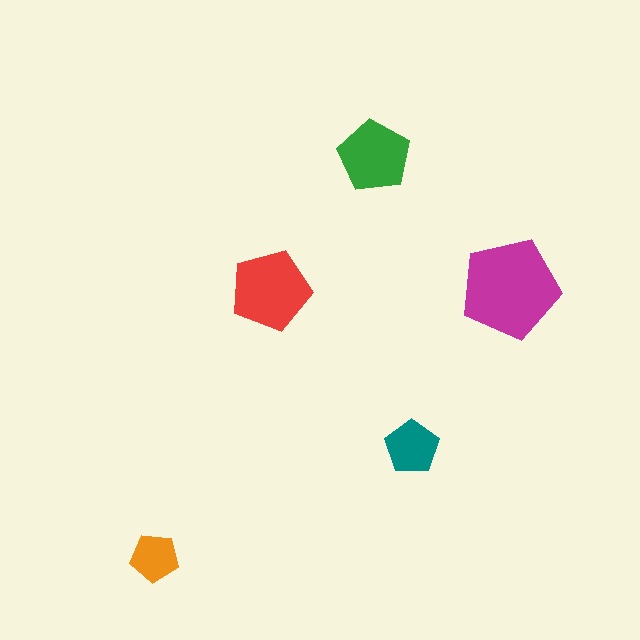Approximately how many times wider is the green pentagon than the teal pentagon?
About 1.5 times wider.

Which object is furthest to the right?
The magenta pentagon is rightmost.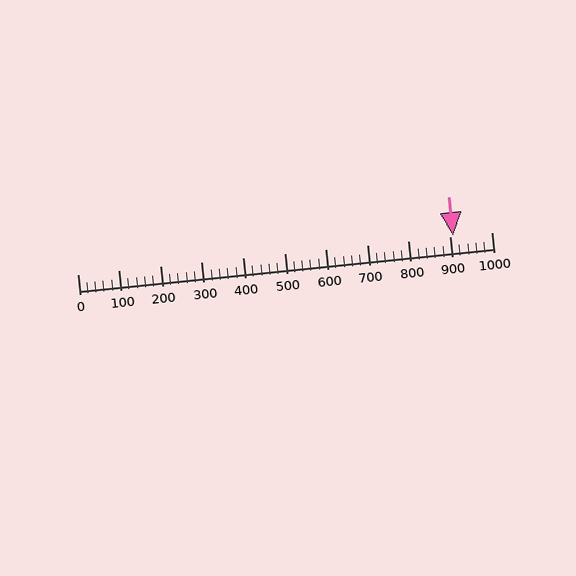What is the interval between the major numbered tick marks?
The major tick marks are spaced 100 units apart.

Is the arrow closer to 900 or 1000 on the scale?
The arrow is closer to 900.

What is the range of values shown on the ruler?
The ruler shows values from 0 to 1000.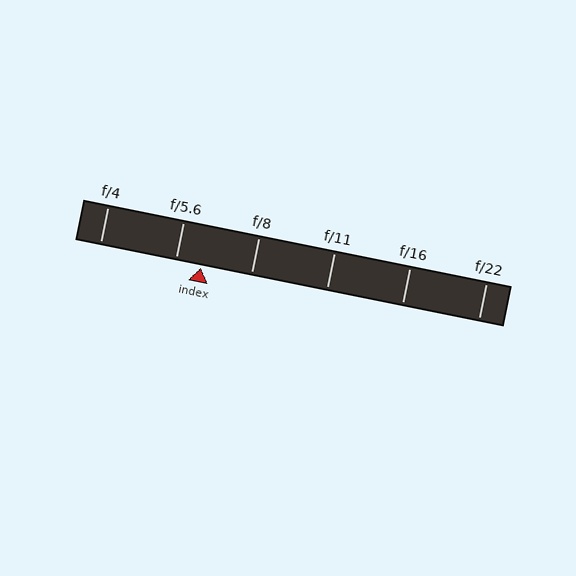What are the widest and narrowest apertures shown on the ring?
The widest aperture shown is f/4 and the narrowest is f/22.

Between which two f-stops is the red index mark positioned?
The index mark is between f/5.6 and f/8.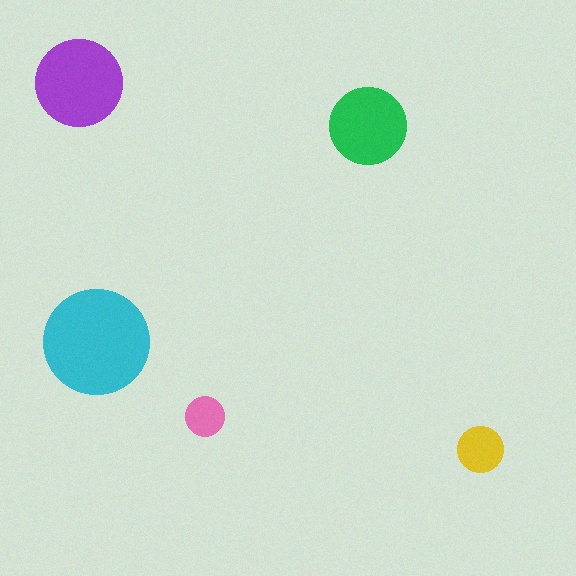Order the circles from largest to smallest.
the cyan one, the purple one, the green one, the yellow one, the pink one.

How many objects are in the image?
There are 5 objects in the image.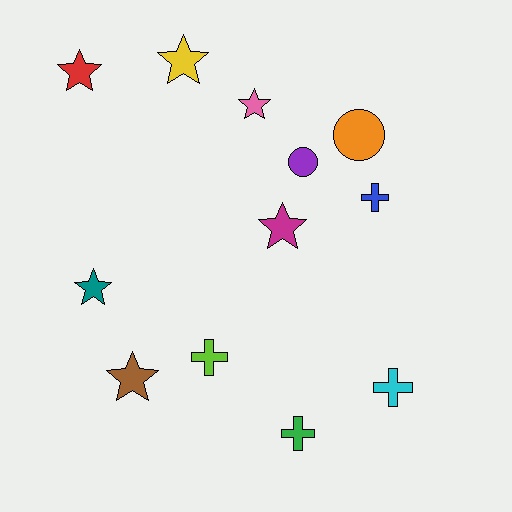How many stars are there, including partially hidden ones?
There are 6 stars.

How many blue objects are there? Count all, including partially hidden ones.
There is 1 blue object.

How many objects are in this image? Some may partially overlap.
There are 12 objects.